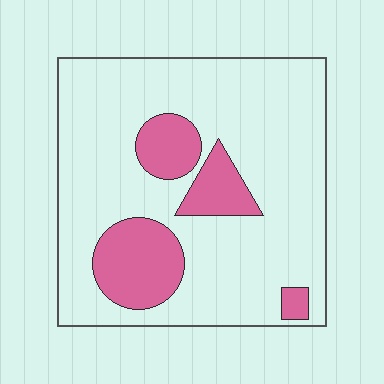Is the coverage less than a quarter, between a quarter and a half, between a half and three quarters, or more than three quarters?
Less than a quarter.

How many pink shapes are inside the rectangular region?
4.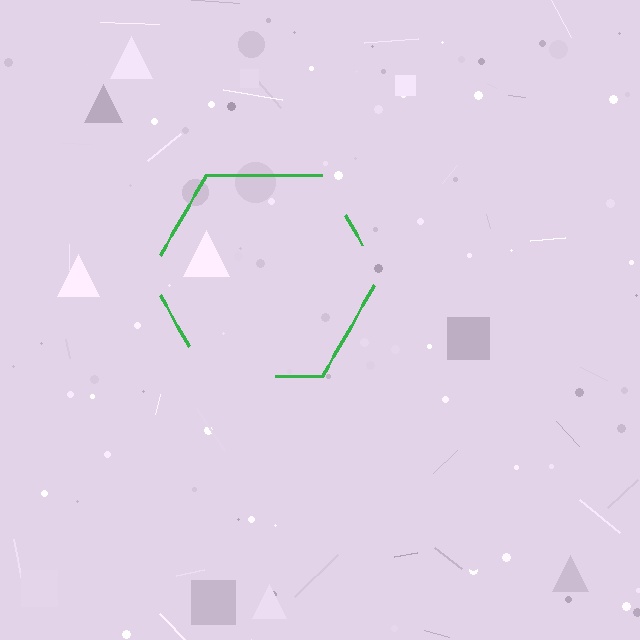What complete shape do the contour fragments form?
The contour fragments form a hexagon.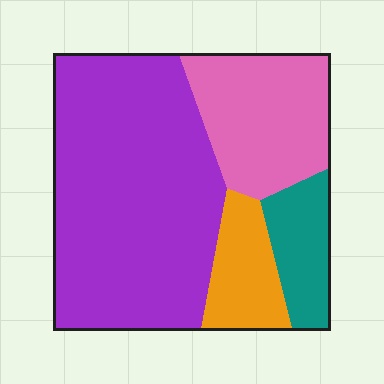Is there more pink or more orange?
Pink.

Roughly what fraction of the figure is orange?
Orange takes up about one tenth (1/10) of the figure.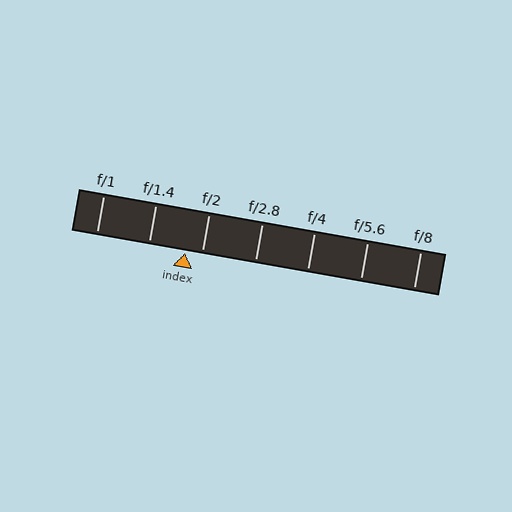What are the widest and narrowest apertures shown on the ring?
The widest aperture shown is f/1 and the narrowest is f/8.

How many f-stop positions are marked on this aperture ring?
There are 7 f-stop positions marked.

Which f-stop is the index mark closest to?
The index mark is closest to f/2.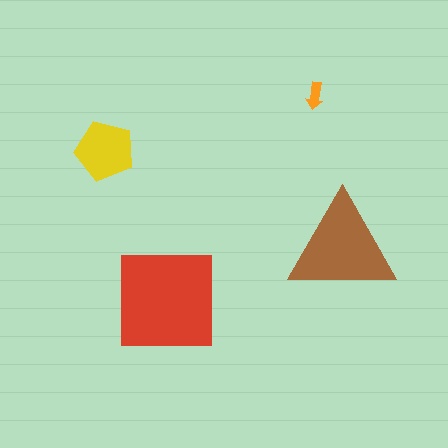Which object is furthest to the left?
The yellow pentagon is leftmost.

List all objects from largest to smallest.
The red square, the brown triangle, the yellow pentagon, the orange arrow.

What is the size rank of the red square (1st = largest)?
1st.